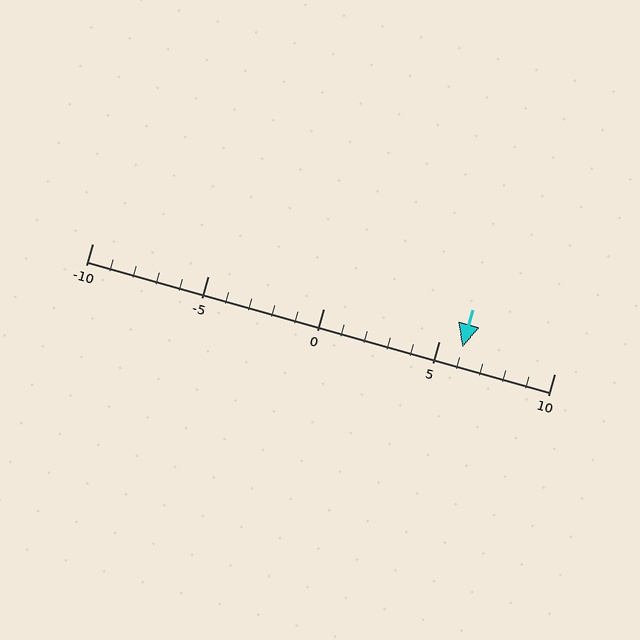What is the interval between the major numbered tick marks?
The major tick marks are spaced 5 units apart.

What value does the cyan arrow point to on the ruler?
The cyan arrow points to approximately 6.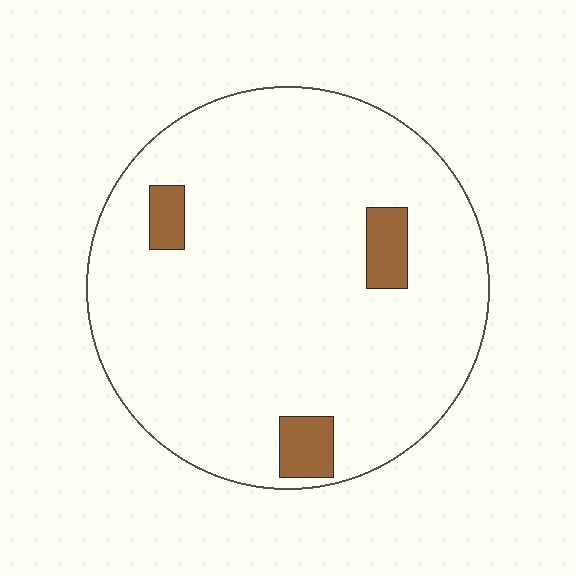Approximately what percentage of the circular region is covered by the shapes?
Approximately 5%.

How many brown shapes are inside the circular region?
3.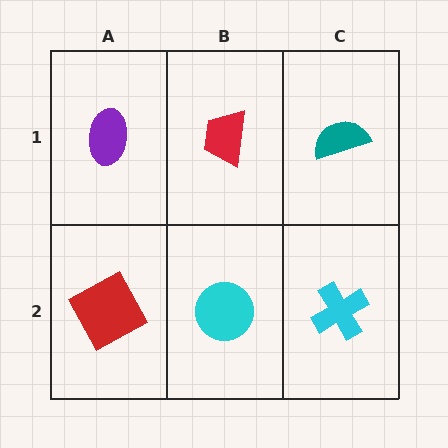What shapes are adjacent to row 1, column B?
A cyan circle (row 2, column B), a purple ellipse (row 1, column A), a teal semicircle (row 1, column C).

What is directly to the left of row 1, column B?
A purple ellipse.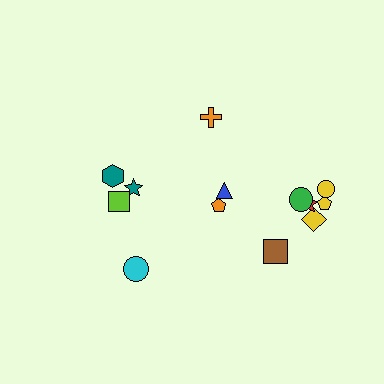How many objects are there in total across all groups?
There are 13 objects.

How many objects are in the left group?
There are 5 objects.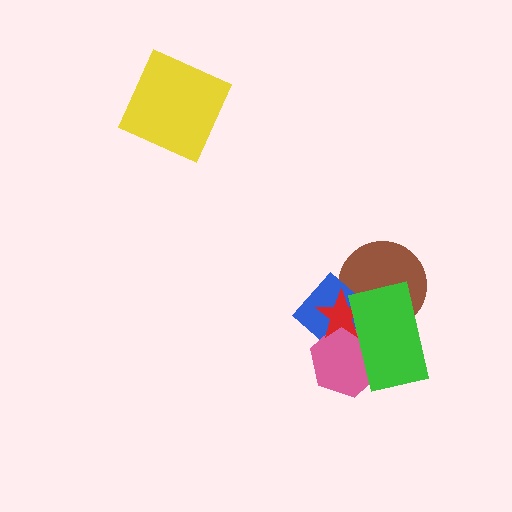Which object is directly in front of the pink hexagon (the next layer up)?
The red star is directly in front of the pink hexagon.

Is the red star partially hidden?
Yes, it is partially covered by another shape.